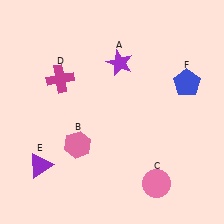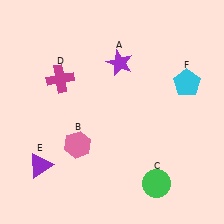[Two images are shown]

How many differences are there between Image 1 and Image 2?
There are 2 differences between the two images.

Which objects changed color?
C changed from pink to green. F changed from blue to cyan.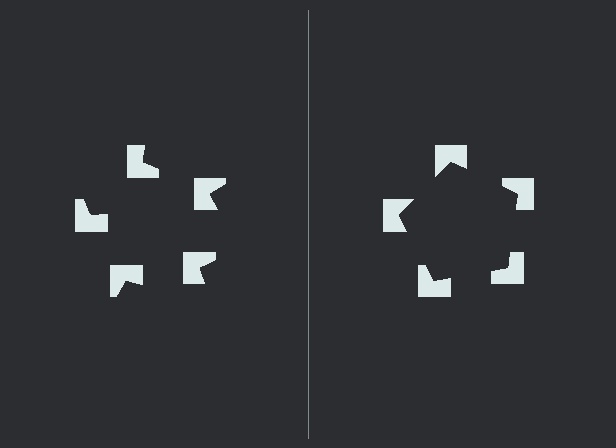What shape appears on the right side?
An illusory pentagon.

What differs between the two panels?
The notched squares are positioned identically on both sides; only the wedge orientations differ. On the right they align to a pentagon; on the left they are misaligned.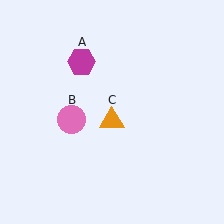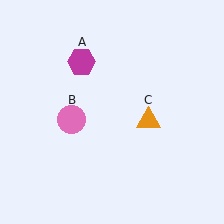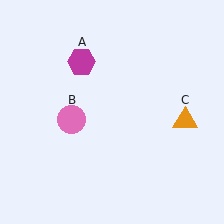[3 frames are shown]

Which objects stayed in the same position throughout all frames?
Magenta hexagon (object A) and pink circle (object B) remained stationary.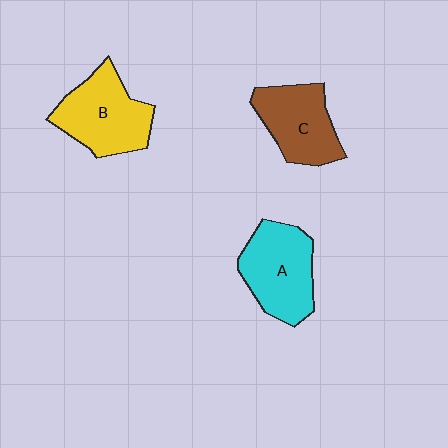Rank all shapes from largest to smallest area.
From largest to smallest: B (yellow), A (cyan), C (brown).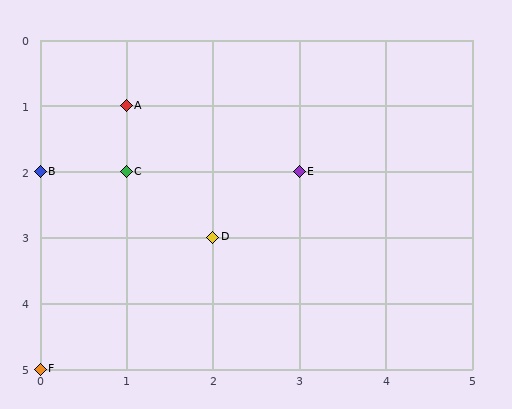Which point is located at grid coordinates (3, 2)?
Point E is at (3, 2).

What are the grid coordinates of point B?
Point B is at grid coordinates (0, 2).